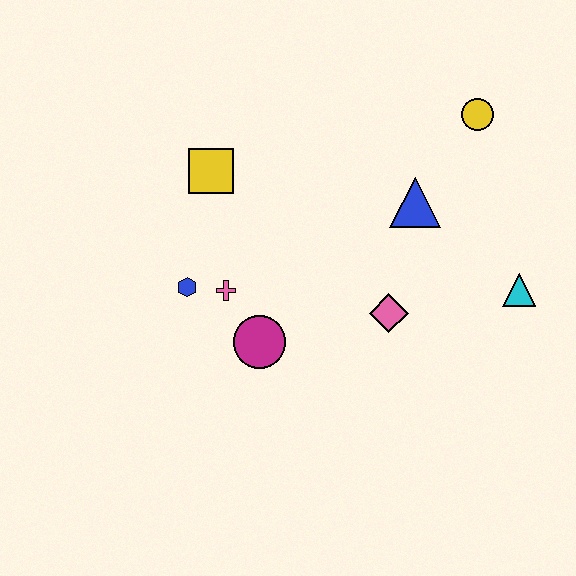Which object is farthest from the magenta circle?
The yellow circle is farthest from the magenta circle.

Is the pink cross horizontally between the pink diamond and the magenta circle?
No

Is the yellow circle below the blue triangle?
No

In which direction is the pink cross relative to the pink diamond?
The pink cross is to the left of the pink diamond.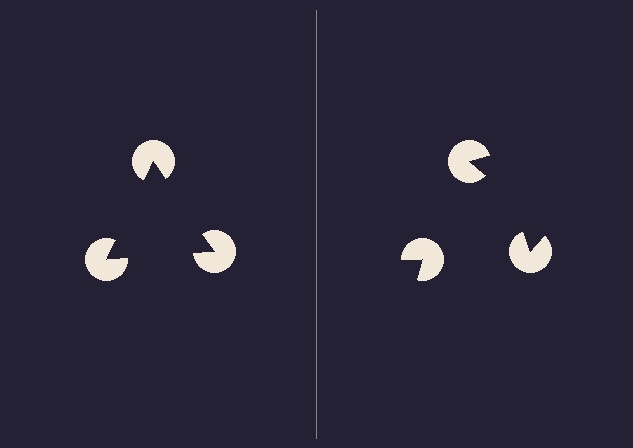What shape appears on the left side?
An illusory triangle.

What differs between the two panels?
The pac-man discs are positioned identically on both sides; only the wedge orientations differ. On the left they align to a triangle; on the right they are misaligned.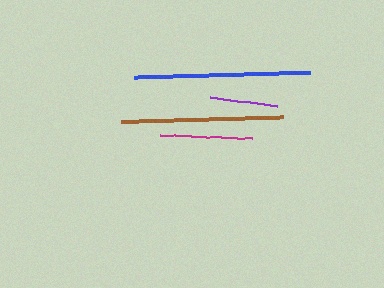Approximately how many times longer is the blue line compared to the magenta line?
The blue line is approximately 1.9 times the length of the magenta line.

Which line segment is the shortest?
The purple line is the shortest at approximately 68 pixels.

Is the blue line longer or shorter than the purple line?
The blue line is longer than the purple line.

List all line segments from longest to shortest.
From longest to shortest: blue, brown, magenta, purple.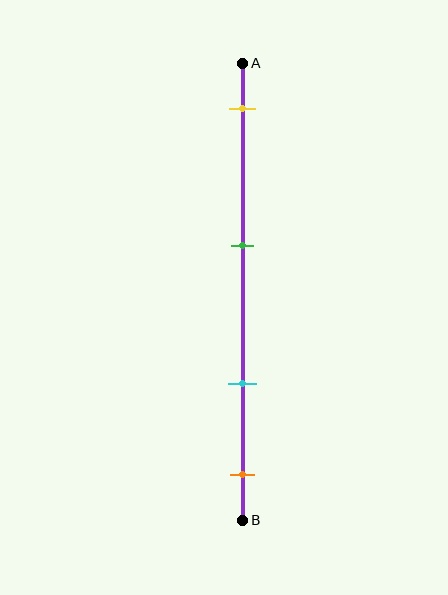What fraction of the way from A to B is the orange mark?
The orange mark is approximately 90% (0.9) of the way from A to B.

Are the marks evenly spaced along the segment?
No, the marks are not evenly spaced.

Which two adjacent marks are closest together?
The cyan and orange marks are the closest adjacent pair.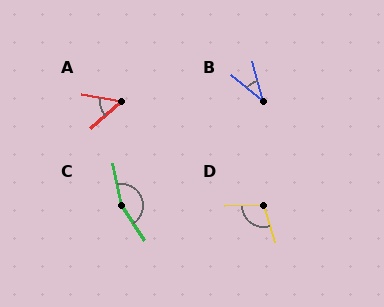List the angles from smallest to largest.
B (35°), A (51°), D (105°), C (157°).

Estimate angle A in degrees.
Approximately 51 degrees.